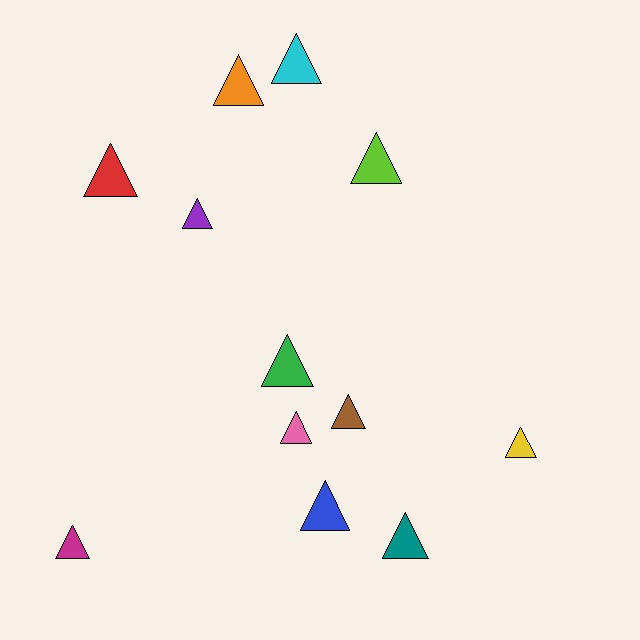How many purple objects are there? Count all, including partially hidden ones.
There is 1 purple object.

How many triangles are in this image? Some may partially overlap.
There are 12 triangles.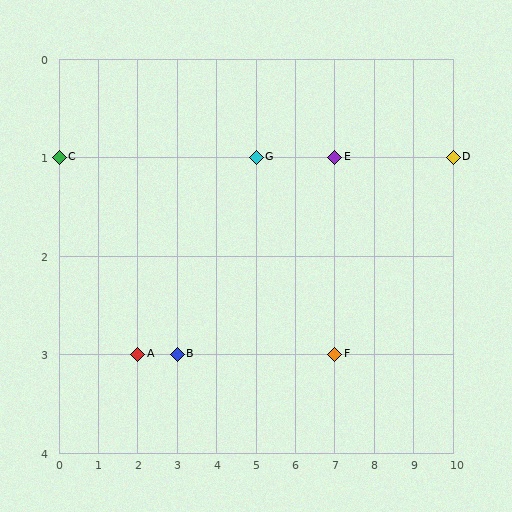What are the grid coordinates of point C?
Point C is at grid coordinates (0, 1).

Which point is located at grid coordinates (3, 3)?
Point B is at (3, 3).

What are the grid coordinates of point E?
Point E is at grid coordinates (7, 1).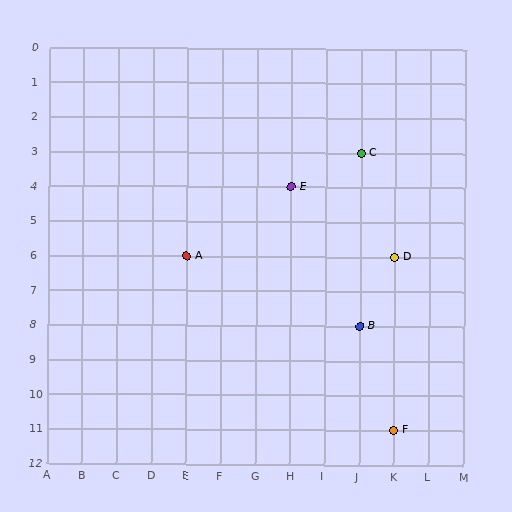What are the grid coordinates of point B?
Point B is at grid coordinates (J, 8).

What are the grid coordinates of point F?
Point F is at grid coordinates (K, 11).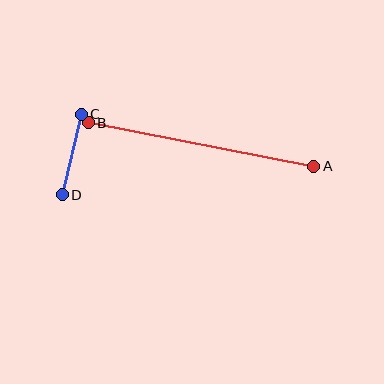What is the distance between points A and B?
The distance is approximately 230 pixels.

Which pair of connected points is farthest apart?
Points A and B are farthest apart.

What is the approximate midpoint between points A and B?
The midpoint is at approximately (201, 144) pixels.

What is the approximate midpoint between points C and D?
The midpoint is at approximately (72, 155) pixels.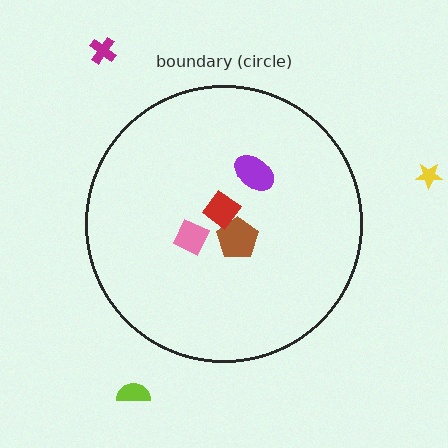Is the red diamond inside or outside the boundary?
Inside.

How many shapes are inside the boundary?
4 inside, 3 outside.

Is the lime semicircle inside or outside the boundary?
Outside.